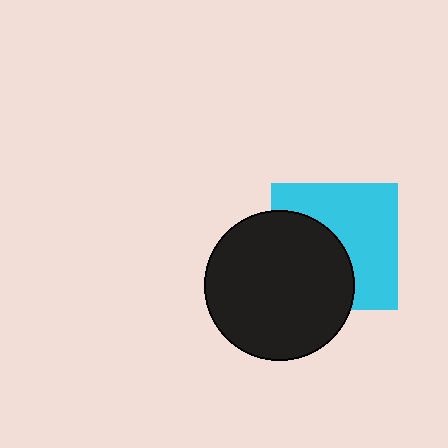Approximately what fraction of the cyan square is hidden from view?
Roughly 44% of the cyan square is hidden behind the black circle.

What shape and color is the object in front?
The object in front is a black circle.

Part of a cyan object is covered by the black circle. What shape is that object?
It is a square.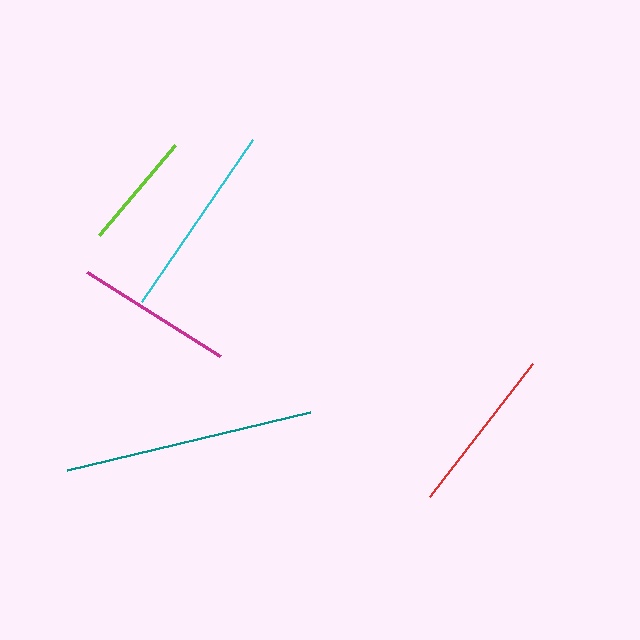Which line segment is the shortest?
The lime line is the shortest at approximately 117 pixels.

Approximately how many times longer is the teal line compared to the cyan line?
The teal line is approximately 1.3 times the length of the cyan line.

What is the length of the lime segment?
The lime segment is approximately 117 pixels long.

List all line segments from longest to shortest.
From longest to shortest: teal, cyan, red, magenta, lime.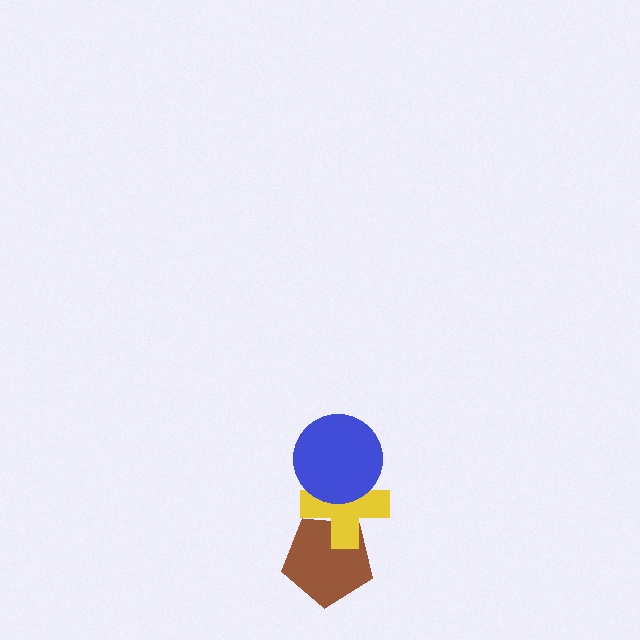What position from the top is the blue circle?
The blue circle is 1st from the top.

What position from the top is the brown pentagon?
The brown pentagon is 3rd from the top.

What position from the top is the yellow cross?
The yellow cross is 2nd from the top.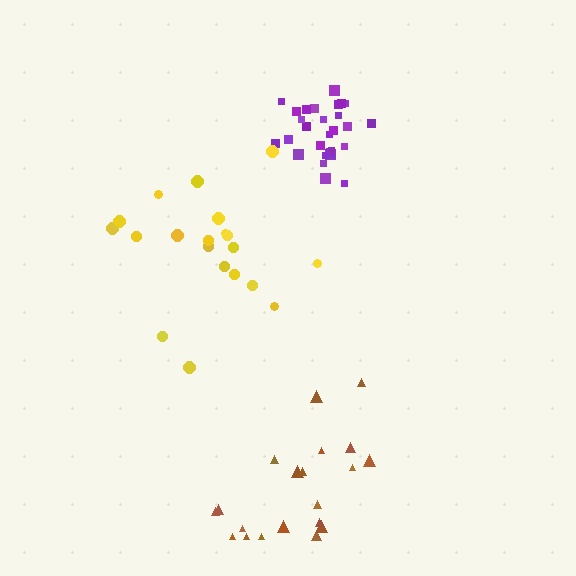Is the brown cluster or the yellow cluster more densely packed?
Brown.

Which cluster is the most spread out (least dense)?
Yellow.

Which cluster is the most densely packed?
Purple.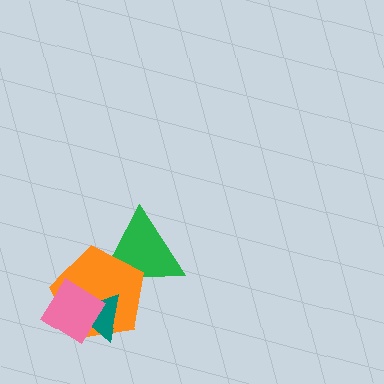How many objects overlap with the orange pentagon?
3 objects overlap with the orange pentagon.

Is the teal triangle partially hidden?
Yes, it is partially covered by another shape.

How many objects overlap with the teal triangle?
2 objects overlap with the teal triangle.